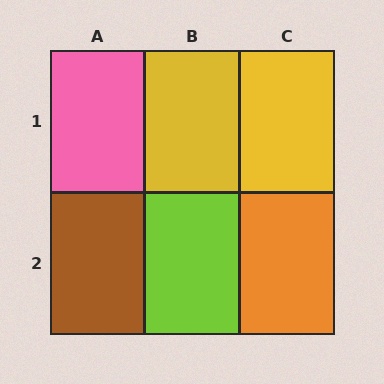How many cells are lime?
1 cell is lime.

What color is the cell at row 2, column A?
Brown.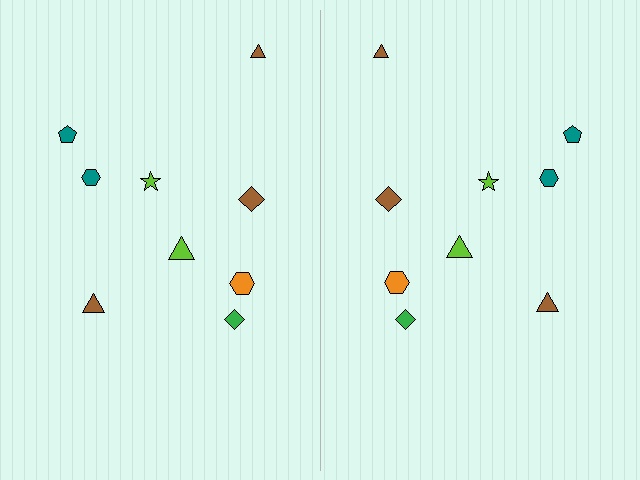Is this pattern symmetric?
Yes, this pattern has bilateral (reflection) symmetry.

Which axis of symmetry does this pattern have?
The pattern has a vertical axis of symmetry running through the center of the image.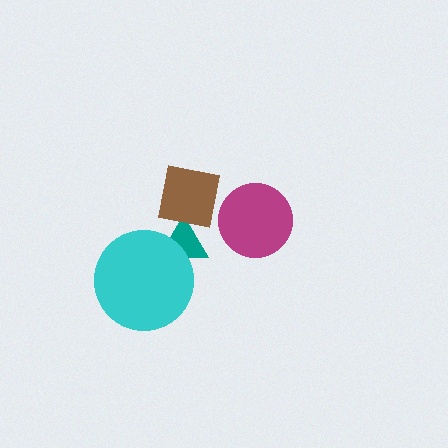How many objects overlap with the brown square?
1 object overlaps with the brown square.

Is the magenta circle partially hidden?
No, no other shape covers it.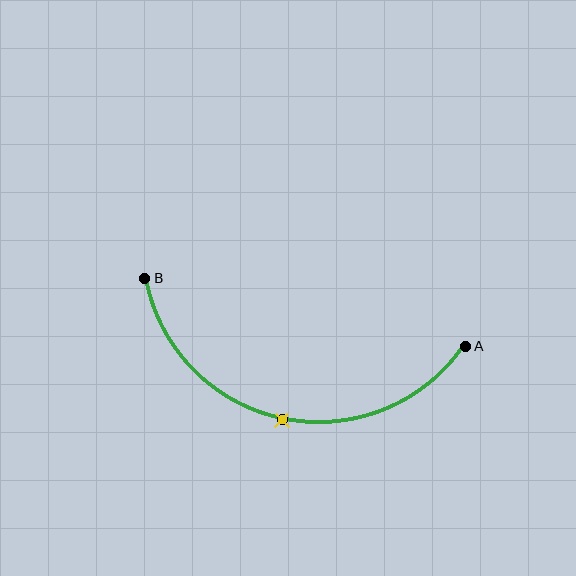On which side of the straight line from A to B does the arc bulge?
The arc bulges below the straight line connecting A and B.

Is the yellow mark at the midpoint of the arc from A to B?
Yes. The yellow mark lies on the arc at equal arc-length from both A and B — it is the arc midpoint.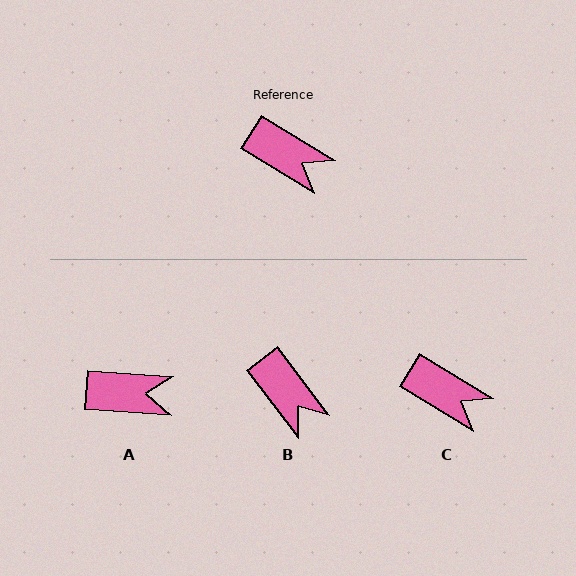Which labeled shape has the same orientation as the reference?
C.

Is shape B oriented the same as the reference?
No, it is off by about 21 degrees.